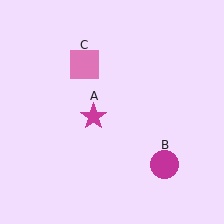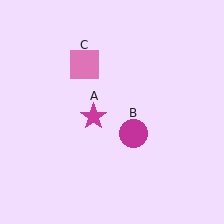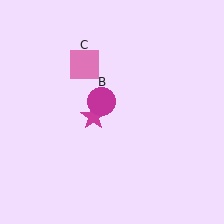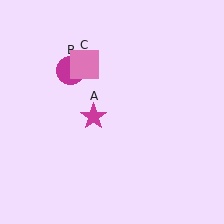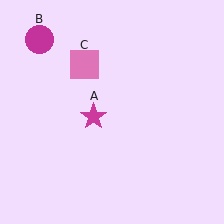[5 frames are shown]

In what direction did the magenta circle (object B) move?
The magenta circle (object B) moved up and to the left.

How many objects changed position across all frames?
1 object changed position: magenta circle (object B).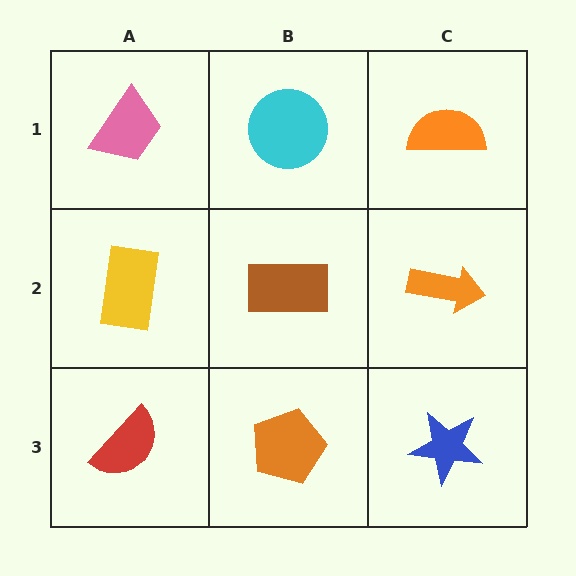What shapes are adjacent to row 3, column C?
An orange arrow (row 2, column C), an orange pentagon (row 3, column B).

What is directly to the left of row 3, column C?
An orange pentagon.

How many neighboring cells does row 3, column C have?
2.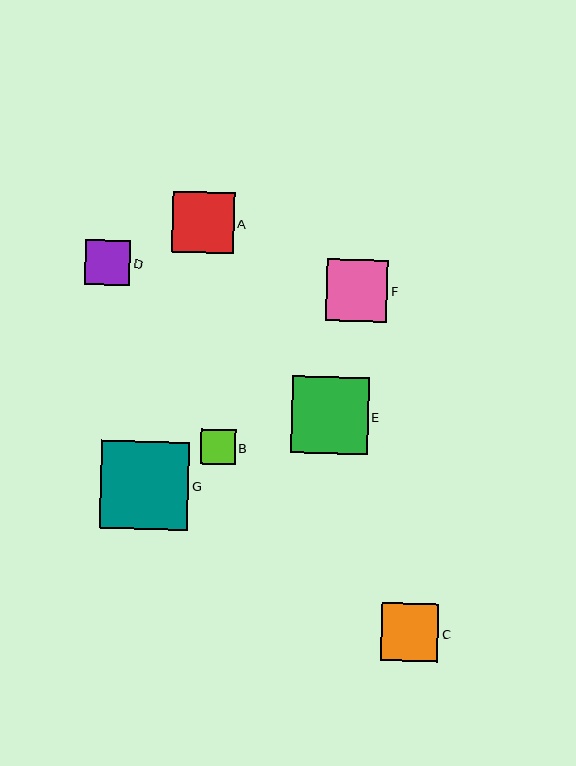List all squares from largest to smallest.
From largest to smallest: G, E, A, F, C, D, B.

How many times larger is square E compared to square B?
Square E is approximately 2.2 times the size of square B.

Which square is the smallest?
Square B is the smallest with a size of approximately 35 pixels.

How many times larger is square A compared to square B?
Square A is approximately 1.8 times the size of square B.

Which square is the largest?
Square G is the largest with a size of approximately 88 pixels.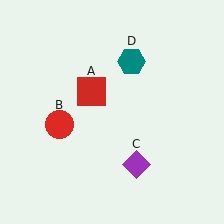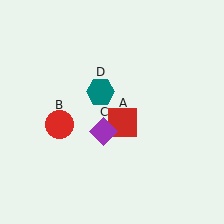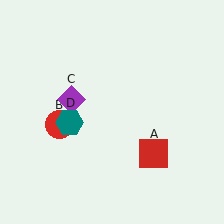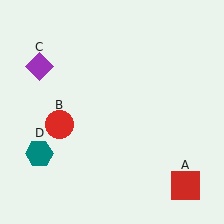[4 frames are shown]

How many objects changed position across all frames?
3 objects changed position: red square (object A), purple diamond (object C), teal hexagon (object D).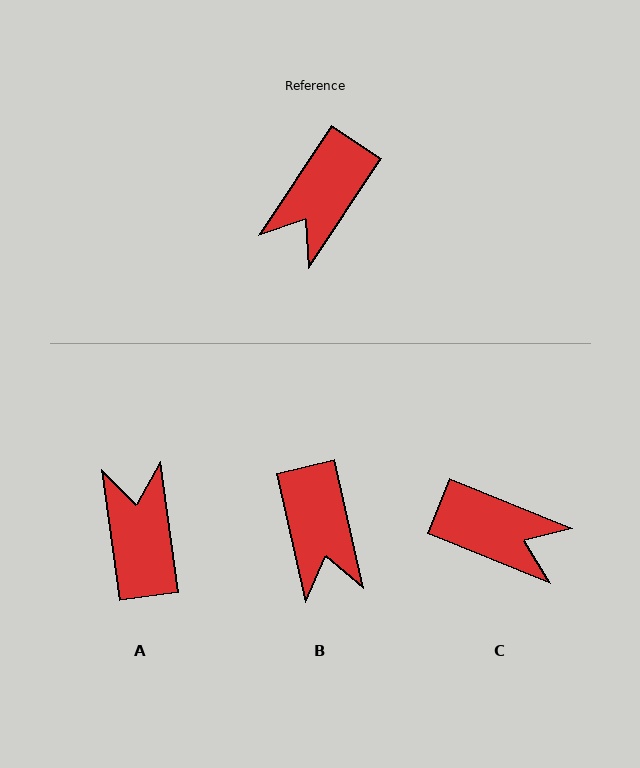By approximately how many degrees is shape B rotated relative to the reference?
Approximately 47 degrees counter-clockwise.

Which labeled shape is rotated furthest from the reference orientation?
A, about 138 degrees away.